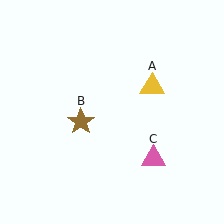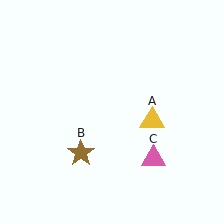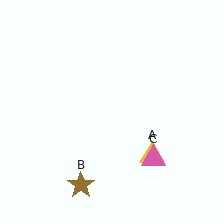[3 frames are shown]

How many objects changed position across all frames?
2 objects changed position: yellow triangle (object A), brown star (object B).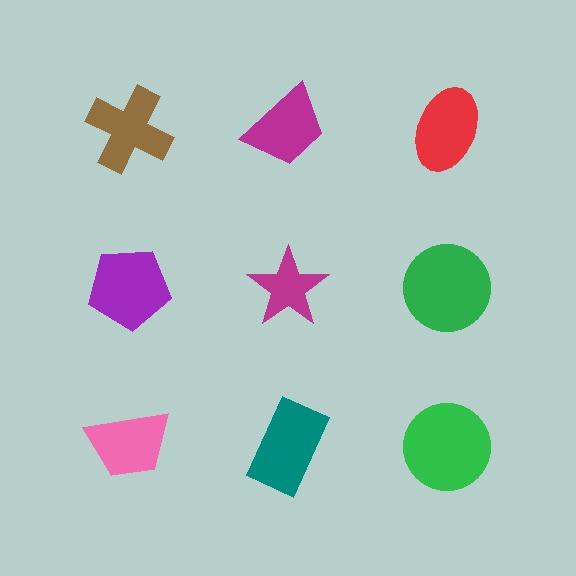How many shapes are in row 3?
3 shapes.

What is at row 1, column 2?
A magenta trapezoid.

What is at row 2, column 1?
A purple pentagon.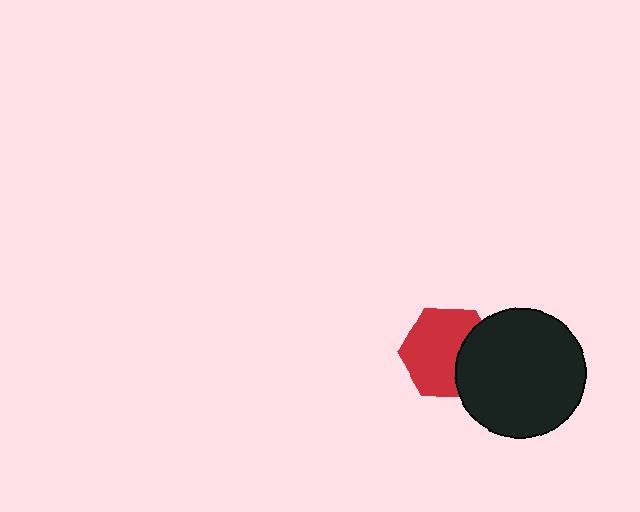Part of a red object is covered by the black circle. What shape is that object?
It is a hexagon.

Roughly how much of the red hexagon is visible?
Most of it is visible (roughly 69%).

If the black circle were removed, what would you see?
You would see the complete red hexagon.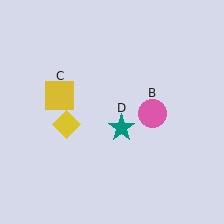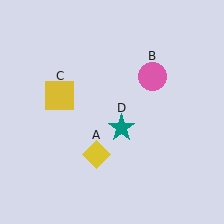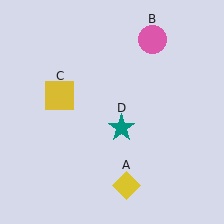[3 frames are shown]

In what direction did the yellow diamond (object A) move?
The yellow diamond (object A) moved down and to the right.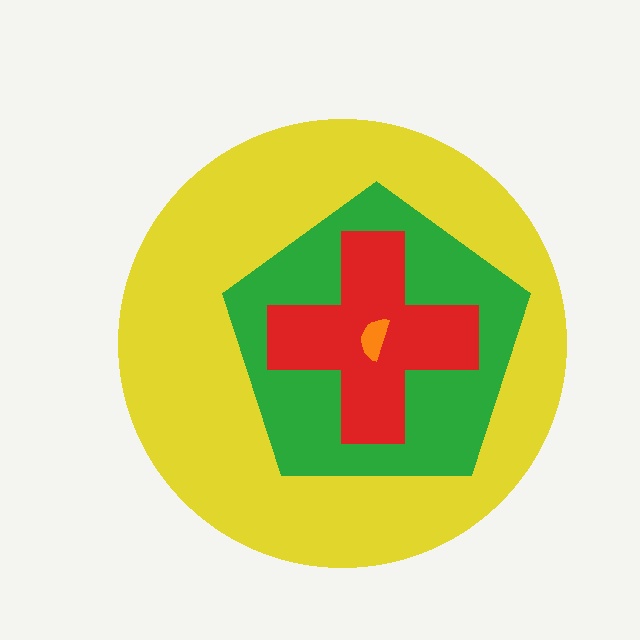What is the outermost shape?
The yellow circle.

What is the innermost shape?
The orange semicircle.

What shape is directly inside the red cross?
The orange semicircle.